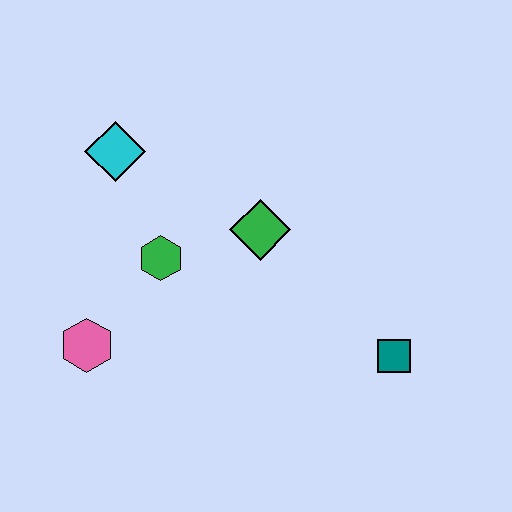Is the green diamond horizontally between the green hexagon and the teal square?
Yes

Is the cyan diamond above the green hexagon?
Yes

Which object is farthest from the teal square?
The cyan diamond is farthest from the teal square.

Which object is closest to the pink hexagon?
The green hexagon is closest to the pink hexagon.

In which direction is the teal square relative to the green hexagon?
The teal square is to the right of the green hexagon.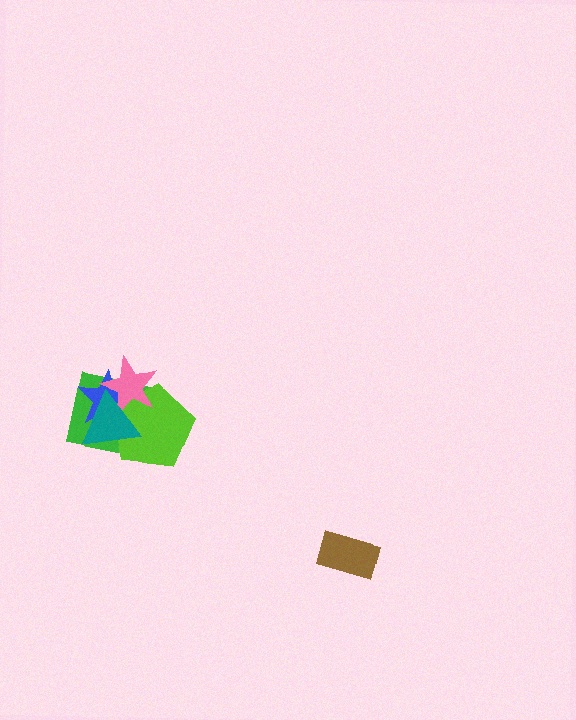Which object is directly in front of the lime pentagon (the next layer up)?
The pink star is directly in front of the lime pentagon.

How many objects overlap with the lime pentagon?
4 objects overlap with the lime pentagon.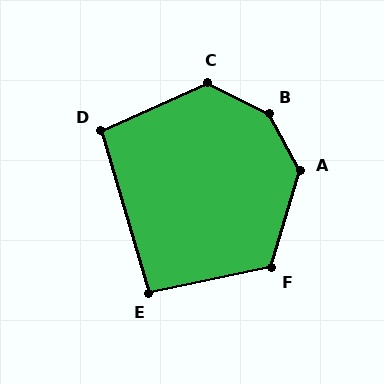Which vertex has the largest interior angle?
B, at approximately 145 degrees.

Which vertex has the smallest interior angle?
E, at approximately 95 degrees.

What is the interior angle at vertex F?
Approximately 118 degrees (obtuse).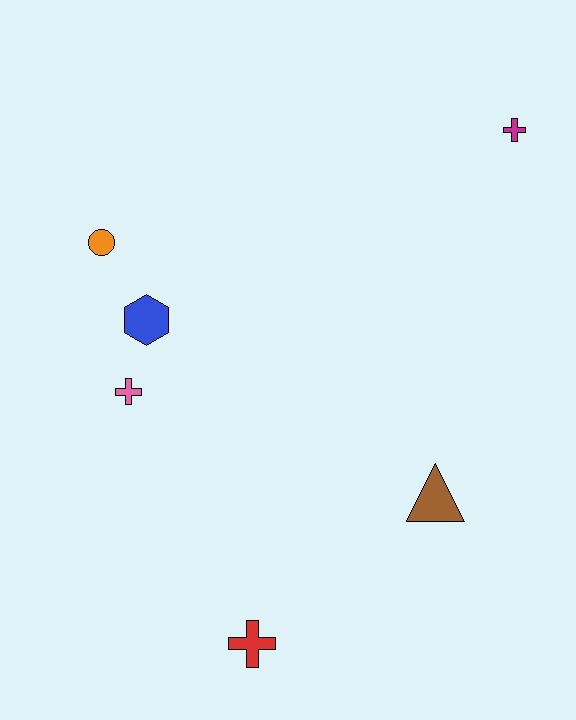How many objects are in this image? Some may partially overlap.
There are 6 objects.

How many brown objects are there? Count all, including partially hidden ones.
There is 1 brown object.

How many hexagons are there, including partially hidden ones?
There is 1 hexagon.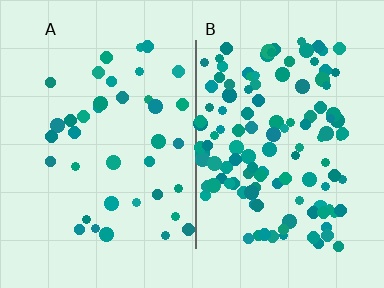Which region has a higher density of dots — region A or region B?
B (the right).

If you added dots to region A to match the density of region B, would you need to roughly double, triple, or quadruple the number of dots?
Approximately triple.